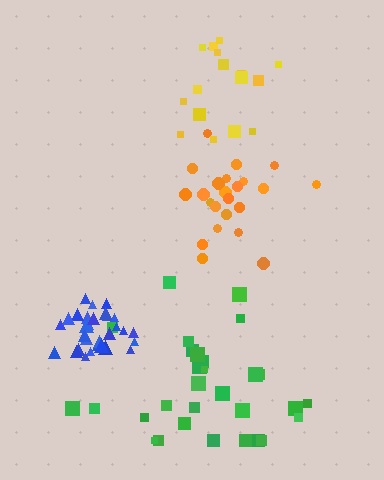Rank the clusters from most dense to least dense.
blue, orange, green, yellow.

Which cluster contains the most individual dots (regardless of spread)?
Blue (31).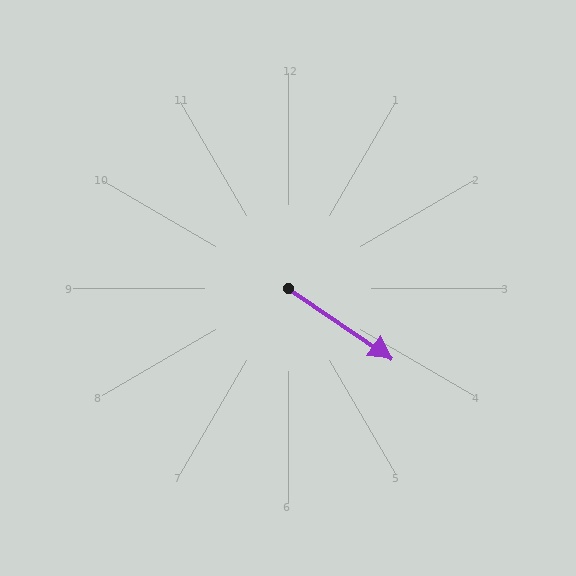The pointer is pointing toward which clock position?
Roughly 4 o'clock.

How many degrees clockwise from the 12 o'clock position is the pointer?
Approximately 124 degrees.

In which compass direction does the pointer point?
Southeast.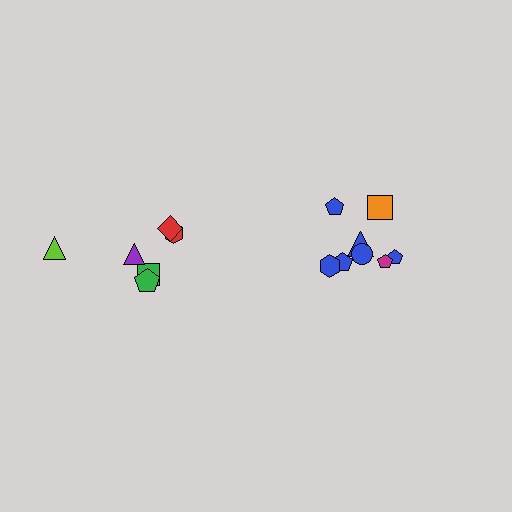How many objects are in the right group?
There are 8 objects.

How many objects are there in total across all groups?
There are 14 objects.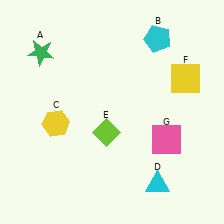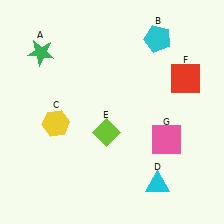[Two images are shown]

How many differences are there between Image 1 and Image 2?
There is 1 difference between the two images.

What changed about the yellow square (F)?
In Image 1, F is yellow. In Image 2, it changed to red.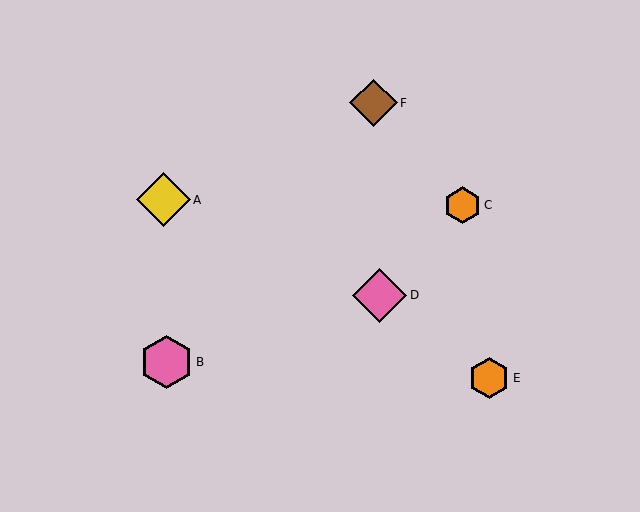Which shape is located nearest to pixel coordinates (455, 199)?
The orange hexagon (labeled C) at (462, 205) is nearest to that location.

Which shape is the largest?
The pink diamond (labeled D) is the largest.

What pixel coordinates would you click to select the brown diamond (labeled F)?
Click at (374, 103) to select the brown diamond F.